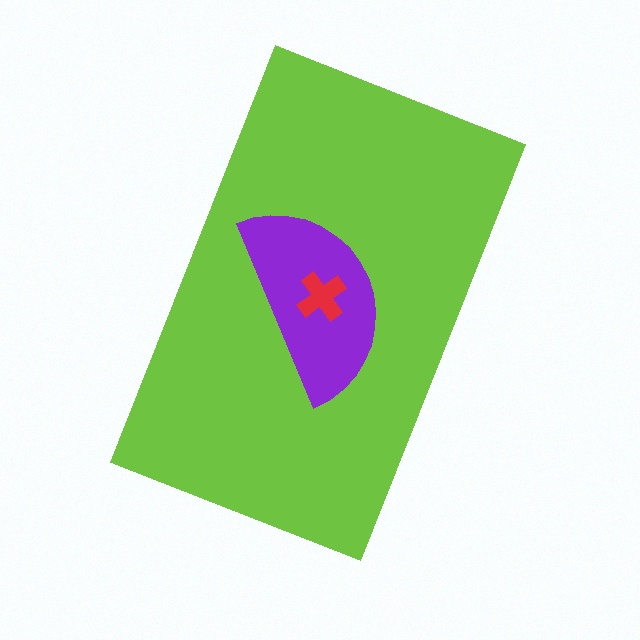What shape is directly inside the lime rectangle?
The purple semicircle.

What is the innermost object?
The red cross.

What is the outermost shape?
The lime rectangle.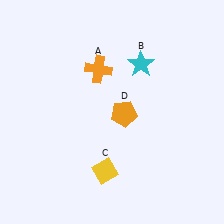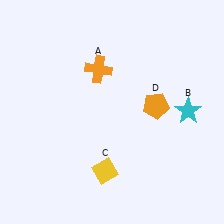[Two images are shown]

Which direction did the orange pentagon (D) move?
The orange pentagon (D) moved right.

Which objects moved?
The objects that moved are: the cyan star (B), the orange pentagon (D).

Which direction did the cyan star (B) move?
The cyan star (B) moved right.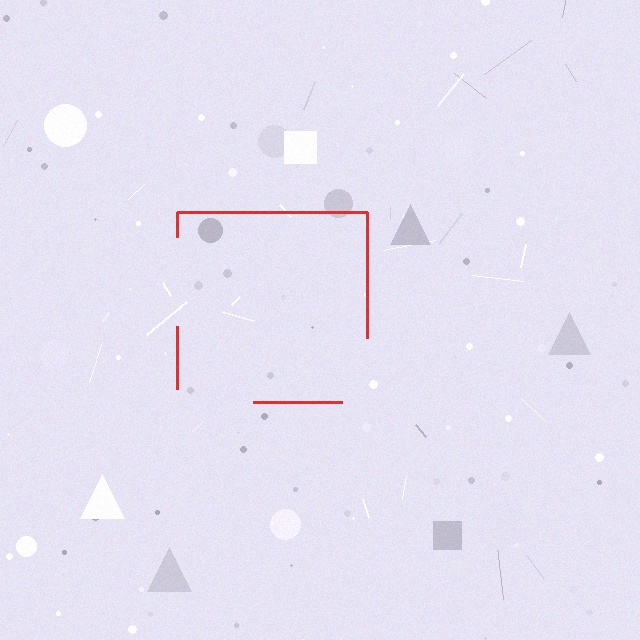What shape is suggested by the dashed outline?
The dashed outline suggests a square.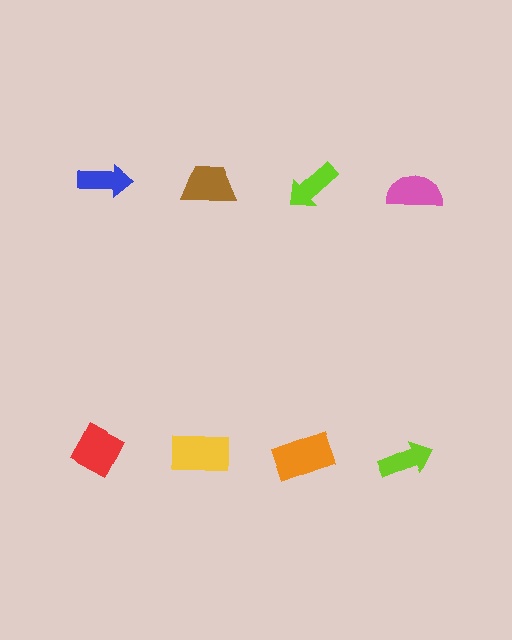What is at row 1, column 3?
A lime arrow.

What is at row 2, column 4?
A lime arrow.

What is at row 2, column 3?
An orange rectangle.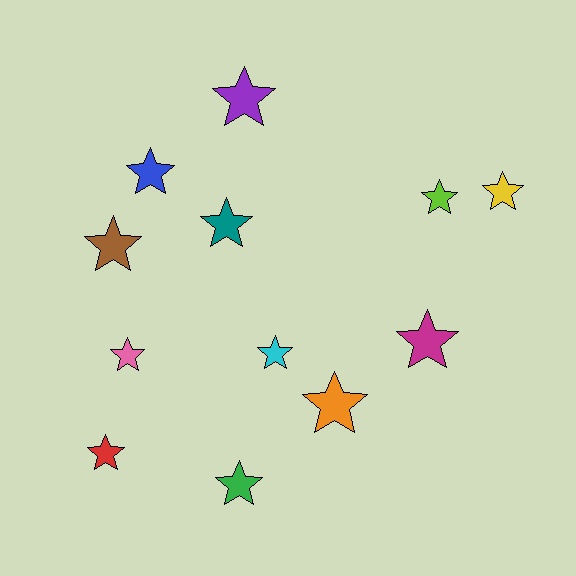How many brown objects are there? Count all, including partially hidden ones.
There is 1 brown object.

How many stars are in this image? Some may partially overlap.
There are 12 stars.